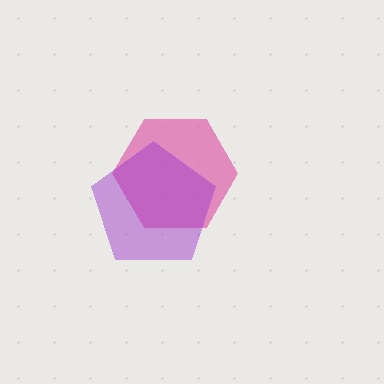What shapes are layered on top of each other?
The layered shapes are: a pink hexagon, a purple pentagon.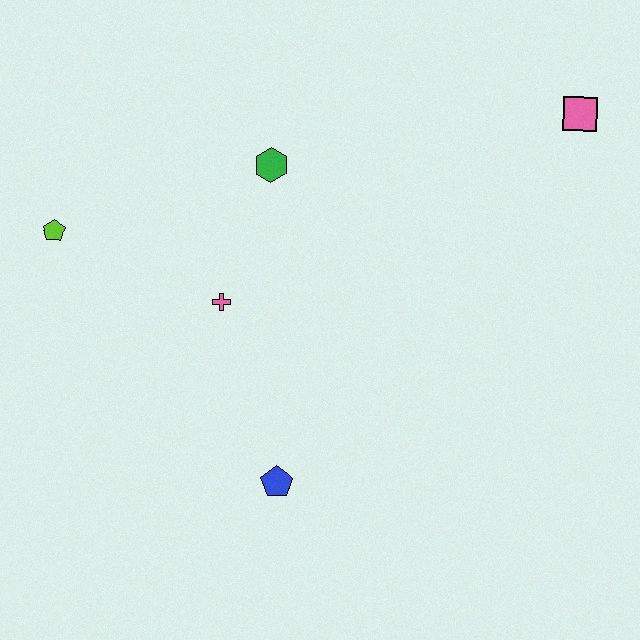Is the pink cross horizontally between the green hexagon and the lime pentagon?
Yes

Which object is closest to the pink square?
The green hexagon is closest to the pink square.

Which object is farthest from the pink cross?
The pink square is farthest from the pink cross.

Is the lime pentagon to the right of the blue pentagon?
No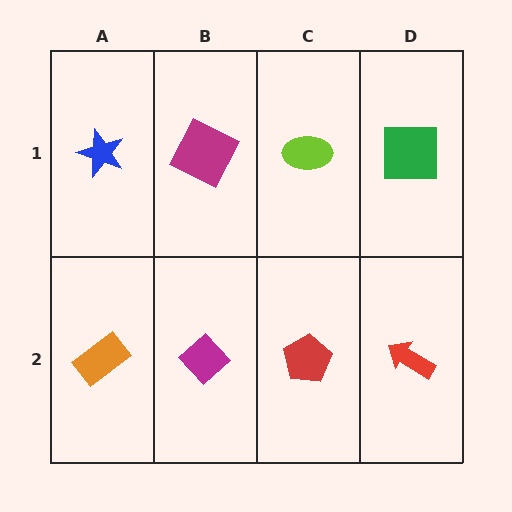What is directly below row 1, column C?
A red pentagon.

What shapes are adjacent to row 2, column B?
A magenta square (row 1, column B), an orange rectangle (row 2, column A), a red pentagon (row 2, column C).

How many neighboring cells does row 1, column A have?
2.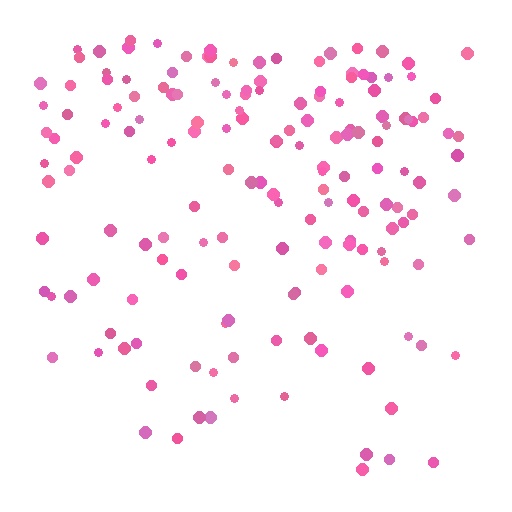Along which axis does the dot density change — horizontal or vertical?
Vertical.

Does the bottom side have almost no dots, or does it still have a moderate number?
Still a moderate number, just noticeably fewer than the top.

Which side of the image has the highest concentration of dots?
The top.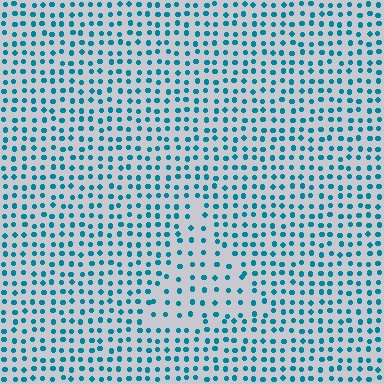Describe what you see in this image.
The image contains small teal elements arranged at two different densities. A triangle-shaped region is visible where the elements are less densely packed than the surrounding area.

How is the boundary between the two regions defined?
The boundary is defined by a change in element density (approximately 1.7x ratio). All elements are the same color, size, and shape.